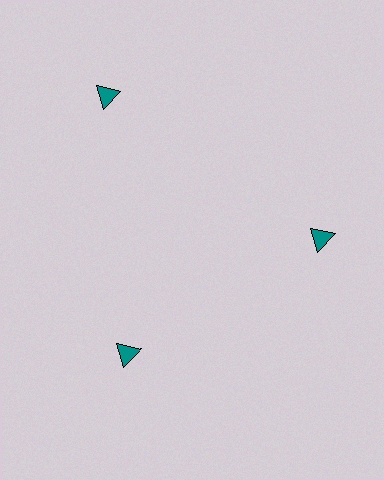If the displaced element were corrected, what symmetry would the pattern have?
It would have 3-fold rotational symmetry — the pattern would map onto itself every 120 degrees.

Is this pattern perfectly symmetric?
No. The 3 teal triangles are arranged in a ring, but one element near the 11 o'clock position is pushed outward from the center, breaking the 3-fold rotational symmetry.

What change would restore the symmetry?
The symmetry would be restored by moving it inward, back onto the ring so that all 3 triangles sit at equal angles and equal distance from the center.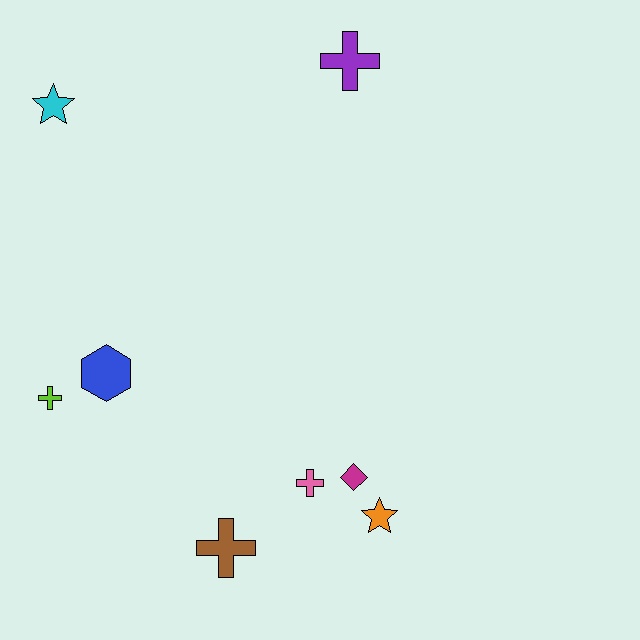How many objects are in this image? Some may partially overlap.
There are 8 objects.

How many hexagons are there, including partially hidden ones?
There is 1 hexagon.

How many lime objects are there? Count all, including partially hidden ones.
There is 1 lime object.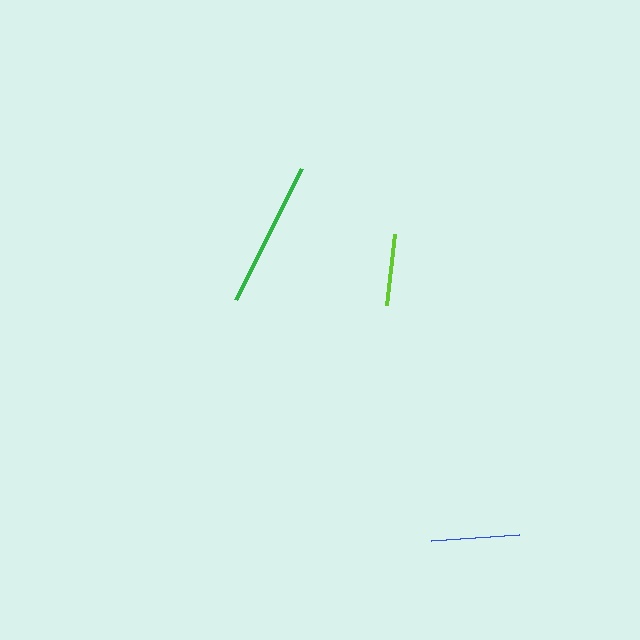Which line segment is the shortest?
The lime line is the shortest at approximately 71 pixels.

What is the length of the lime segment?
The lime segment is approximately 71 pixels long.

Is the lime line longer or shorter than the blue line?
The blue line is longer than the lime line.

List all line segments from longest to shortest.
From longest to shortest: green, blue, lime.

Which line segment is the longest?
The green line is the longest at approximately 146 pixels.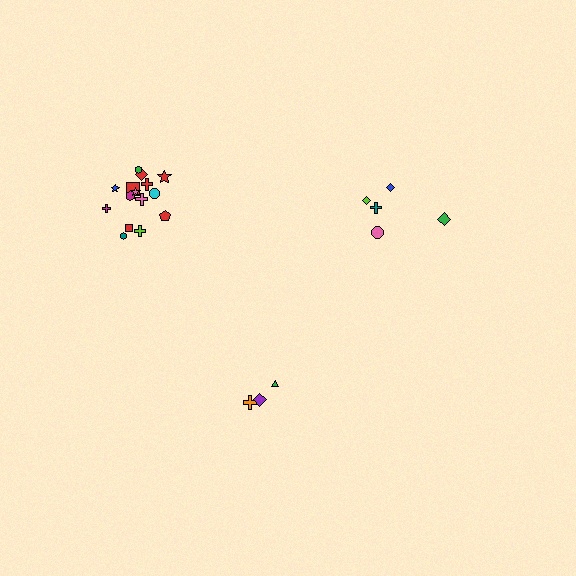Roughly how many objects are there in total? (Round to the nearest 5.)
Roughly 25 objects in total.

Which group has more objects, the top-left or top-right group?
The top-left group.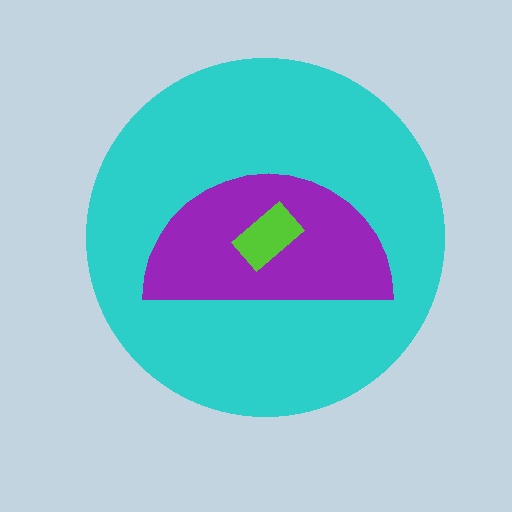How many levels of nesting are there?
3.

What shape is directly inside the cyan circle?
The purple semicircle.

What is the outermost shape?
The cyan circle.